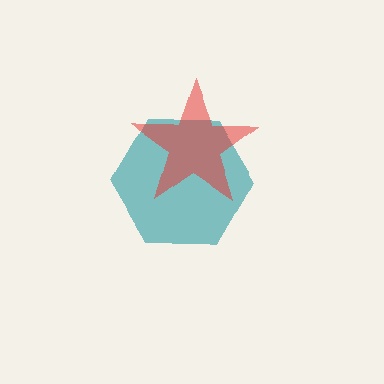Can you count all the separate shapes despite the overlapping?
Yes, there are 2 separate shapes.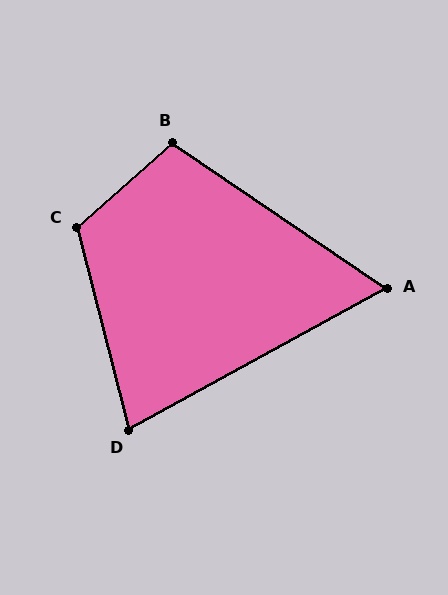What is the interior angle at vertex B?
Approximately 104 degrees (obtuse).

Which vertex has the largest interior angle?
C, at approximately 117 degrees.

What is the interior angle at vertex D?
Approximately 76 degrees (acute).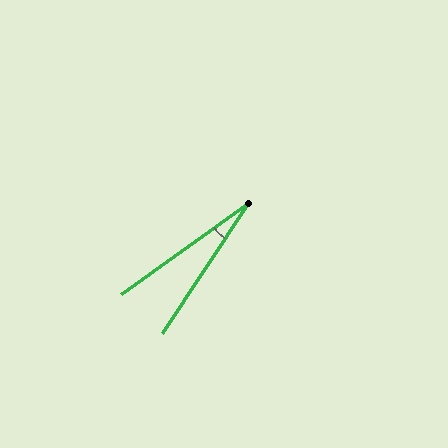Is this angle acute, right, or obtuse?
It is acute.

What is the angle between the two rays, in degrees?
Approximately 21 degrees.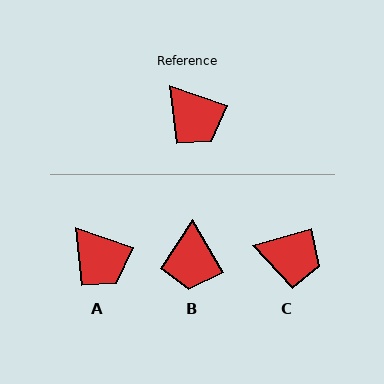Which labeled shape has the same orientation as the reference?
A.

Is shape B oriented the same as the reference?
No, it is off by about 40 degrees.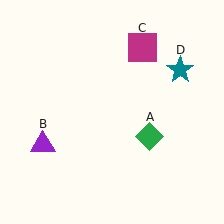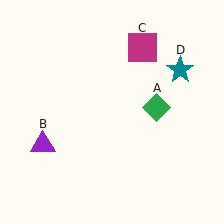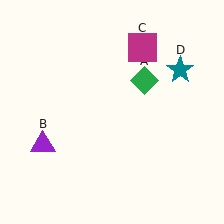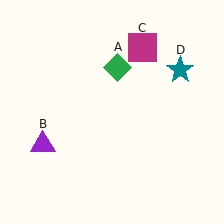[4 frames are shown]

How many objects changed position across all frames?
1 object changed position: green diamond (object A).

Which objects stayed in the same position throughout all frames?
Purple triangle (object B) and magenta square (object C) and teal star (object D) remained stationary.